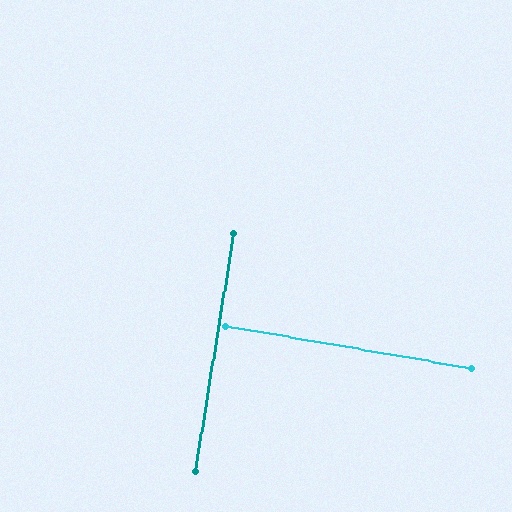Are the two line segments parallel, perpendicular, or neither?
Perpendicular — they meet at approximately 89°.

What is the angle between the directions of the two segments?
Approximately 89 degrees.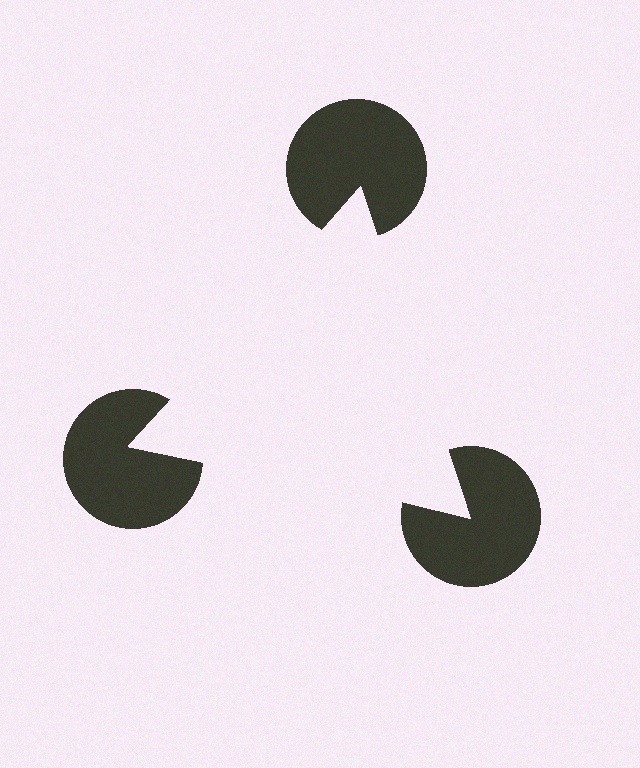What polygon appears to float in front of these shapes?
An illusory triangle — its edges are inferred from the aligned wedge cuts in the pac-man discs, not physically drawn.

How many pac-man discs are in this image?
There are 3 — one at each vertex of the illusory triangle.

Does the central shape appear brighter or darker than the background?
It typically appears slightly brighter than the background, even though no actual brightness change is drawn.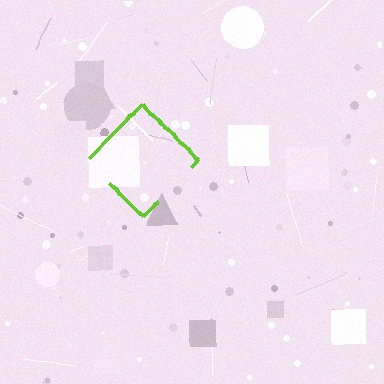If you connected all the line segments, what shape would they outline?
They would outline a diamond.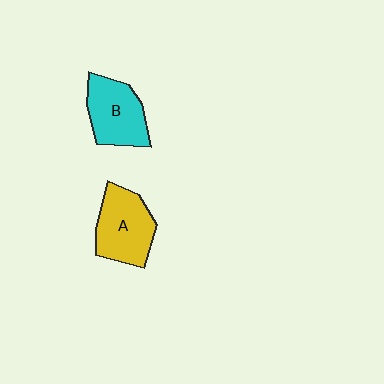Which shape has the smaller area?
Shape B (cyan).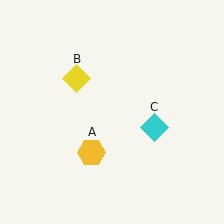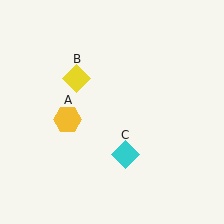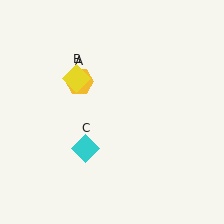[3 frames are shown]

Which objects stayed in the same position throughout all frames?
Yellow diamond (object B) remained stationary.